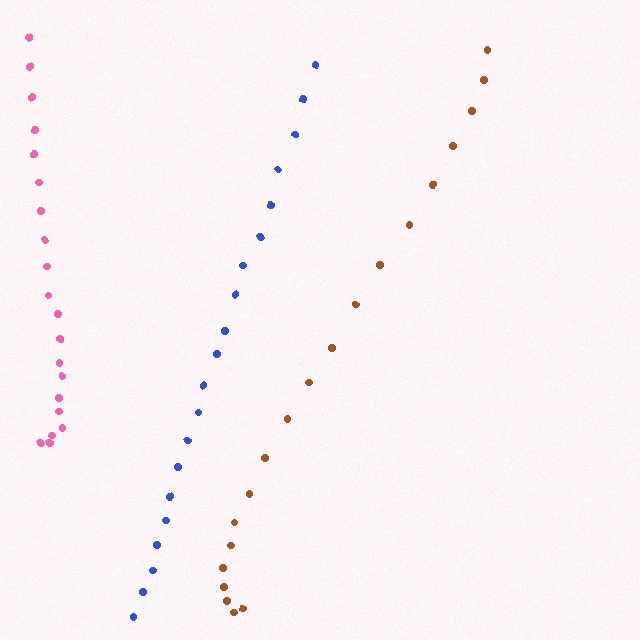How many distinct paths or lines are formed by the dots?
There are 3 distinct paths.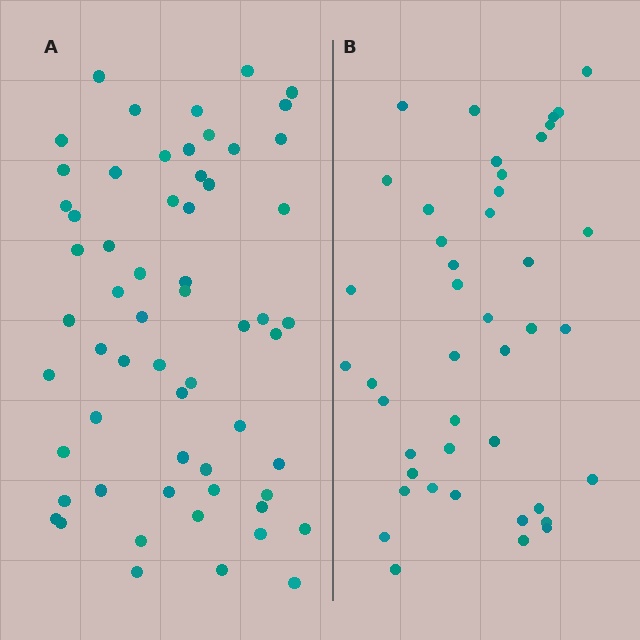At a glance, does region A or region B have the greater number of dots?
Region A (the left region) has more dots.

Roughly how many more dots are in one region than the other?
Region A has approximately 15 more dots than region B.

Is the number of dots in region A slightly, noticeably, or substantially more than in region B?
Region A has noticeably more, but not dramatically so. The ratio is roughly 1.4 to 1.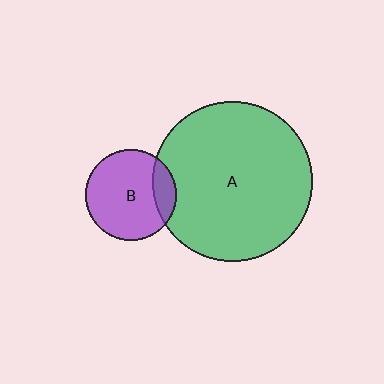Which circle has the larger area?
Circle A (green).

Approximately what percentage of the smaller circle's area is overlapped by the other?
Approximately 15%.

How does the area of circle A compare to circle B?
Approximately 3.0 times.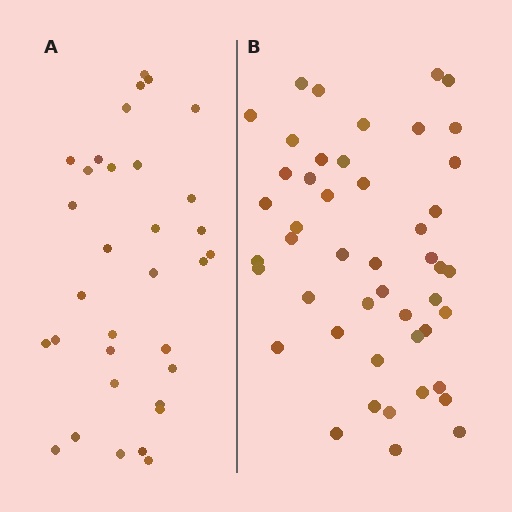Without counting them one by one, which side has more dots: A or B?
Region B (the right region) has more dots.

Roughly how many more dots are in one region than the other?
Region B has approximately 15 more dots than region A.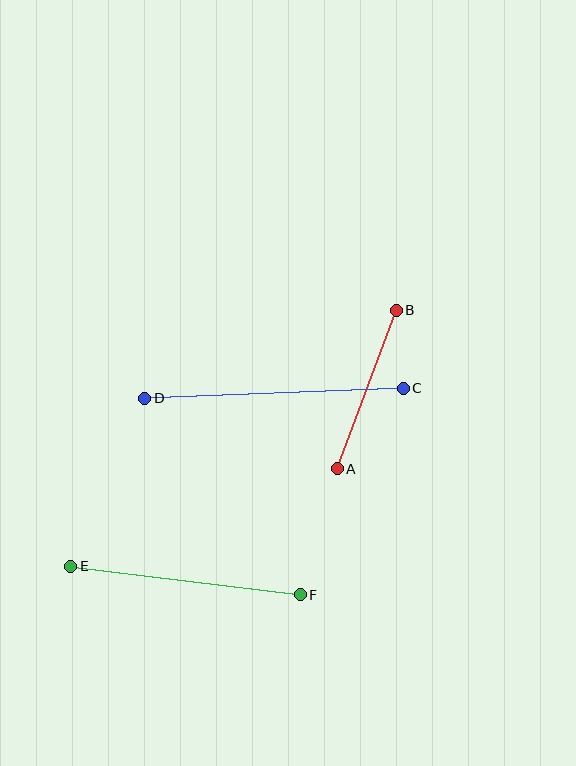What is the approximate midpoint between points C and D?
The midpoint is at approximately (274, 393) pixels.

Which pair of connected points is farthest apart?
Points C and D are farthest apart.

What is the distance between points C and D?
The distance is approximately 259 pixels.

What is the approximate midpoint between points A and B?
The midpoint is at approximately (367, 389) pixels.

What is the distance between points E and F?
The distance is approximately 231 pixels.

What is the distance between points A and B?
The distance is approximately 169 pixels.